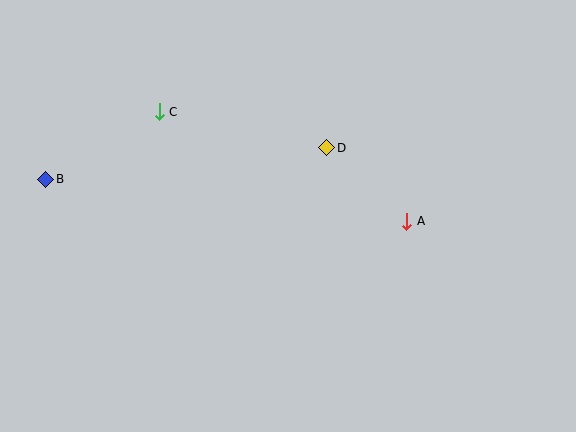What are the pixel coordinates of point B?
Point B is at (46, 179).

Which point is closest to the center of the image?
Point D at (327, 148) is closest to the center.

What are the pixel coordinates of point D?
Point D is at (327, 148).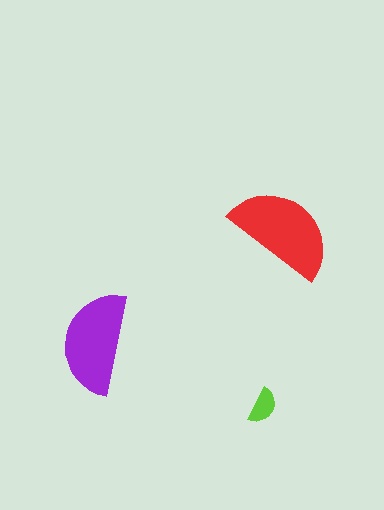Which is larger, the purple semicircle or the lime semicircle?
The purple one.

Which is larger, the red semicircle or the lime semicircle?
The red one.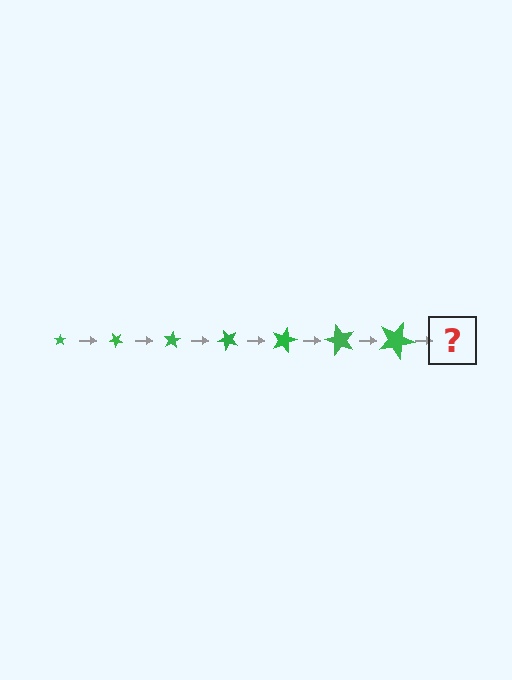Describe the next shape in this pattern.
It should be a star, larger than the previous one and rotated 280 degrees from the start.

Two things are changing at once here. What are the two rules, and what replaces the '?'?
The two rules are that the star grows larger each step and it rotates 40 degrees each step. The '?' should be a star, larger than the previous one and rotated 280 degrees from the start.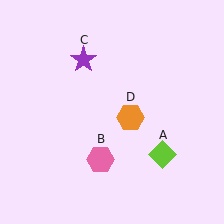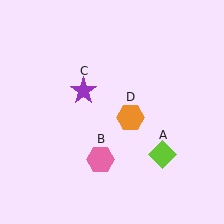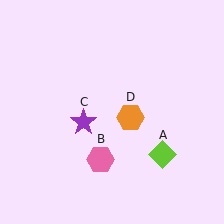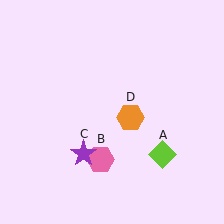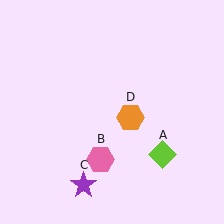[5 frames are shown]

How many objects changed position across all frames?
1 object changed position: purple star (object C).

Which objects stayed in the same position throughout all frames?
Lime diamond (object A) and pink hexagon (object B) and orange hexagon (object D) remained stationary.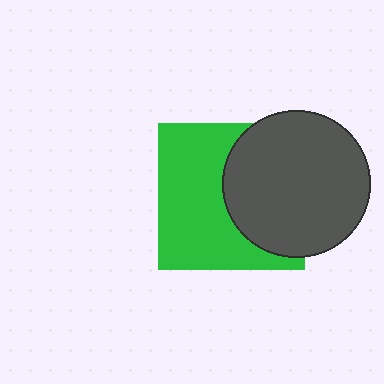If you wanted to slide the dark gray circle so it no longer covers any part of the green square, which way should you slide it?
Slide it right — that is the most direct way to separate the two shapes.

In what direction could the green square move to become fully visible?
The green square could move left. That would shift it out from behind the dark gray circle entirely.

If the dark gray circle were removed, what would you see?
You would see the complete green square.